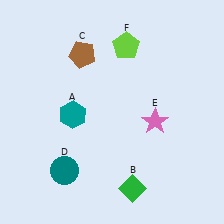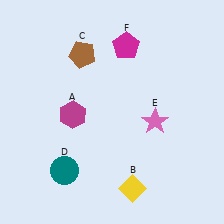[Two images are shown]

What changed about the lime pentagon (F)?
In Image 1, F is lime. In Image 2, it changed to magenta.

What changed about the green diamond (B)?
In Image 1, B is green. In Image 2, it changed to yellow.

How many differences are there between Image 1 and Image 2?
There are 3 differences between the two images.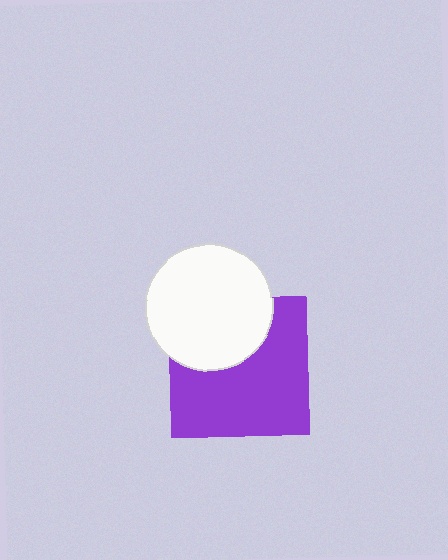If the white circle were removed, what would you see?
You would see the complete purple square.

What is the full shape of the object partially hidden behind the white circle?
The partially hidden object is a purple square.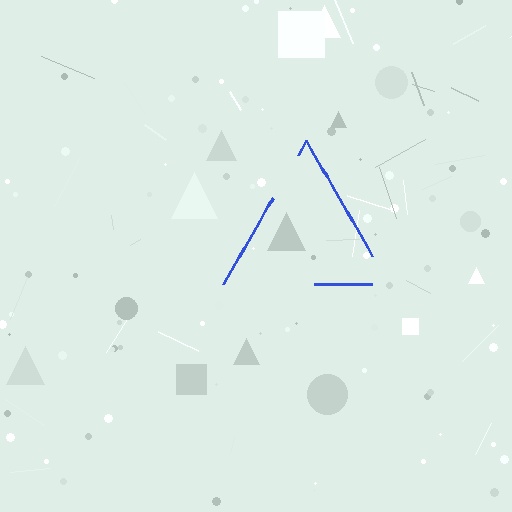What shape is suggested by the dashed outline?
The dashed outline suggests a triangle.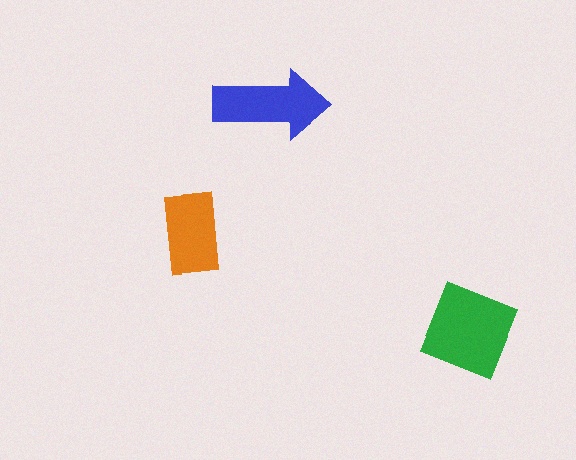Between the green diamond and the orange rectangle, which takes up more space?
The green diamond.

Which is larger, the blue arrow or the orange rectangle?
The blue arrow.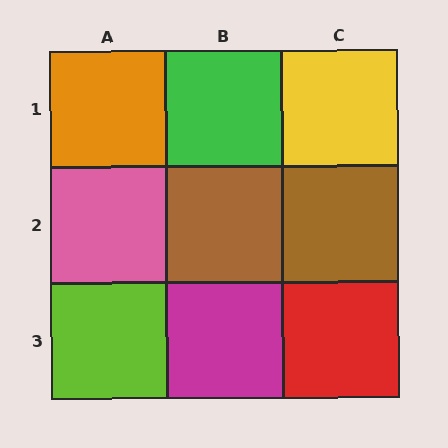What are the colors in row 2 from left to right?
Pink, brown, brown.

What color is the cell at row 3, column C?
Red.